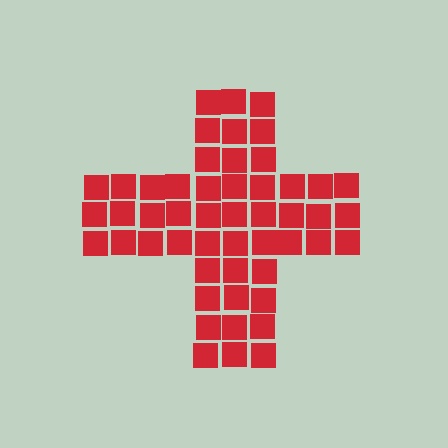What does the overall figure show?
The overall figure shows a cross.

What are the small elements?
The small elements are squares.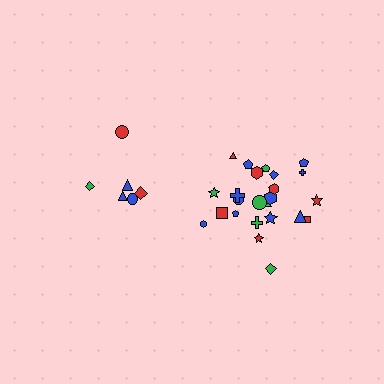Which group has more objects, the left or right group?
The right group.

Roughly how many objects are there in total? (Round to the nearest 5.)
Roughly 30 objects in total.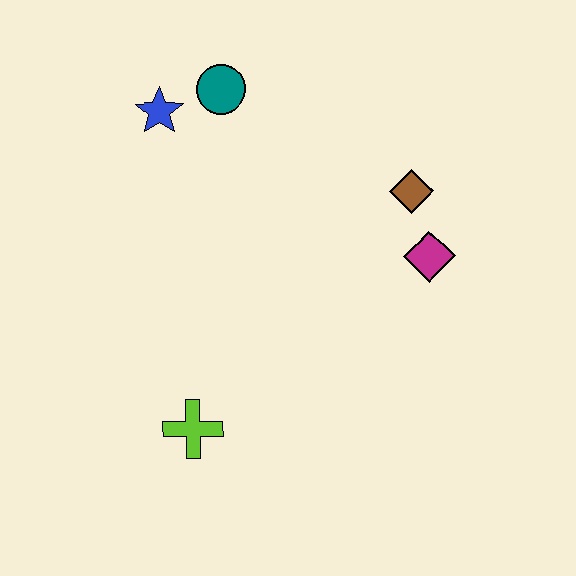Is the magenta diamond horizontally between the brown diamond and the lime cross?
No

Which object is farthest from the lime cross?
The teal circle is farthest from the lime cross.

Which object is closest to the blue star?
The teal circle is closest to the blue star.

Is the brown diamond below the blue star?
Yes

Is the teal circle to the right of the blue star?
Yes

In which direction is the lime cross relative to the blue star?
The lime cross is below the blue star.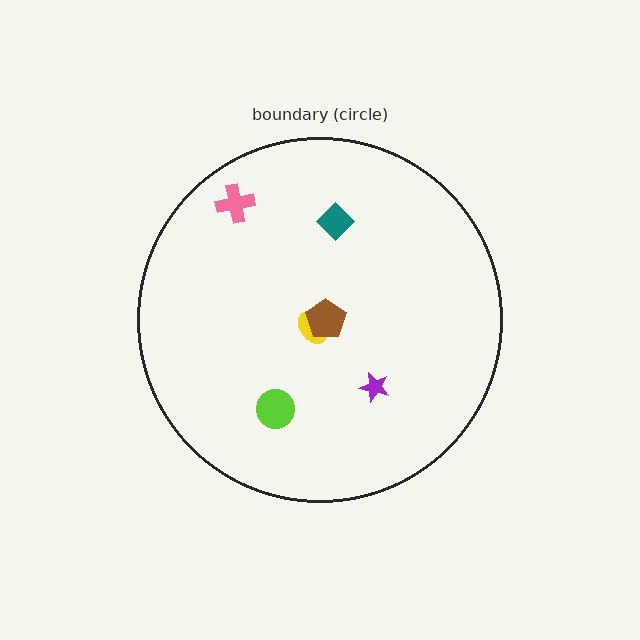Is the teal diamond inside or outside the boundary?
Inside.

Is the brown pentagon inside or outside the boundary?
Inside.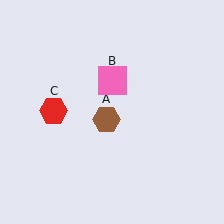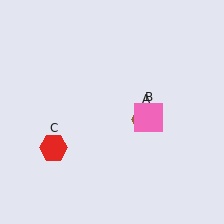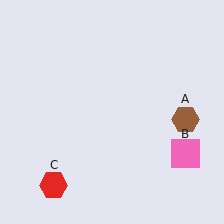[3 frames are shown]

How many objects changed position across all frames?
3 objects changed position: brown hexagon (object A), pink square (object B), red hexagon (object C).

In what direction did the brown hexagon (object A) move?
The brown hexagon (object A) moved right.